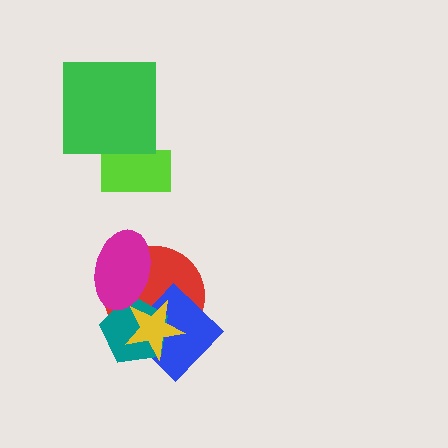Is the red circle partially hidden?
Yes, it is partially covered by another shape.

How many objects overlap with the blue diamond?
3 objects overlap with the blue diamond.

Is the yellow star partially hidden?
No, no other shape covers it.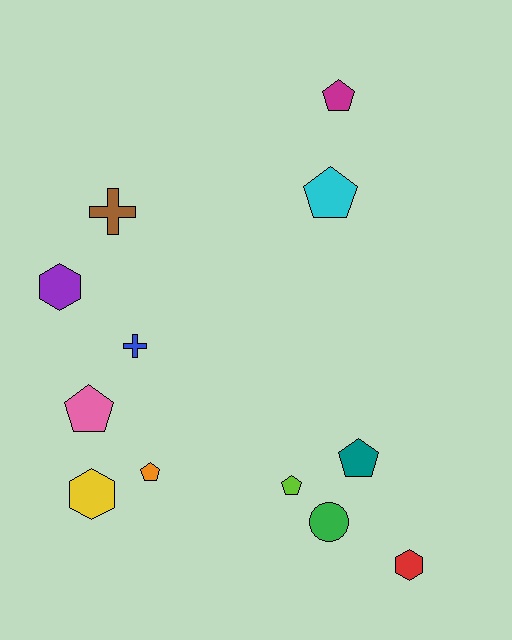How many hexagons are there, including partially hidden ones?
There are 3 hexagons.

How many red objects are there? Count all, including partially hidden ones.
There is 1 red object.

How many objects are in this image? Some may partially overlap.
There are 12 objects.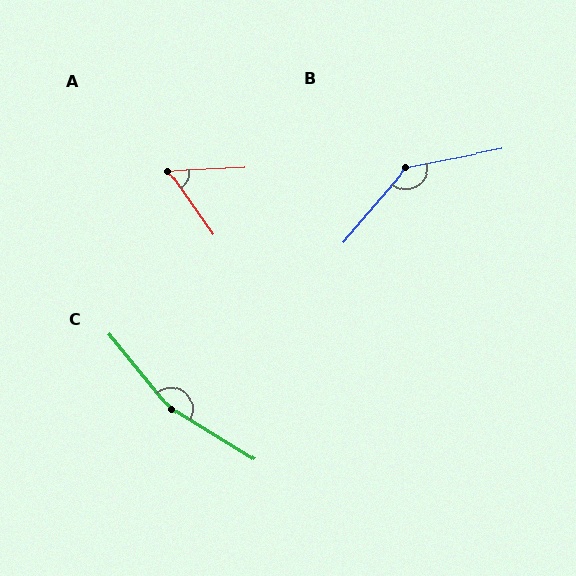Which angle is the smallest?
A, at approximately 58 degrees.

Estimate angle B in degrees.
Approximately 141 degrees.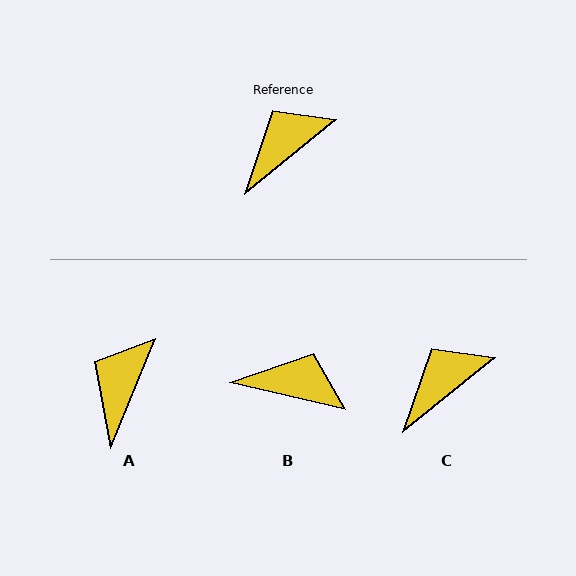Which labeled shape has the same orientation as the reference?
C.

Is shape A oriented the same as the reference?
No, it is off by about 29 degrees.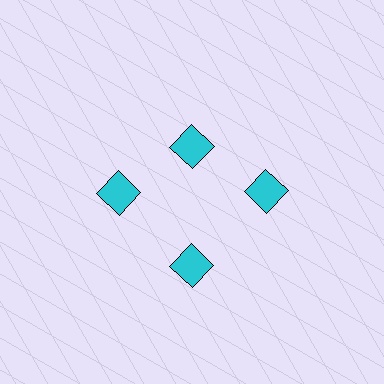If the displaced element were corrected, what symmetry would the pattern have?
It would have 4-fold rotational symmetry — the pattern would map onto itself every 90 degrees.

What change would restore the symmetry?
The symmetry would be restored by moving it outward, back onto the ring so that all 4 squares sit at equal angles and equal distance from the center.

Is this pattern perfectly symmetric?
No. The 4 cyan squares are arranged in a ring, but one element near the 12 o'clock position is pulled inward toward the center, breaking the 4-fold rotational symmetry.